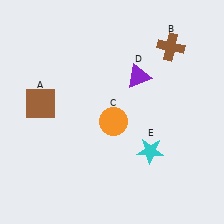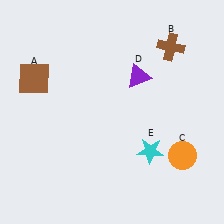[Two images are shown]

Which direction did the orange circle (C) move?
The orange circle (C) moved right.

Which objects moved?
The objects that moved are: the brown square (A), the orange circle (C).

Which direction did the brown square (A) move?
The brown square (A) moved up.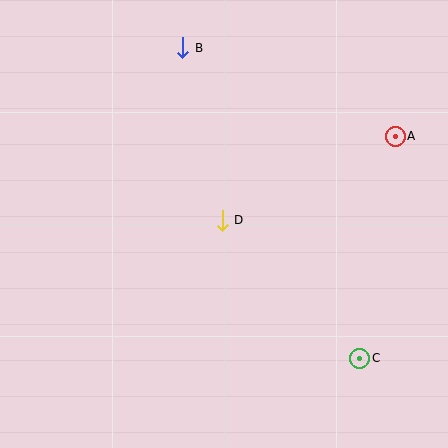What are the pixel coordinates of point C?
Point C is at (360, 358).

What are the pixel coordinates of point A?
Point A is at (395, 136).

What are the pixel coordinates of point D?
Point D is at (222, 220).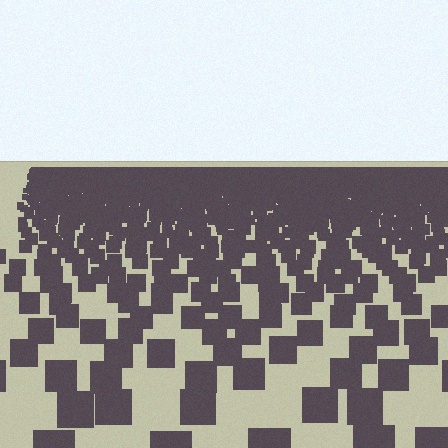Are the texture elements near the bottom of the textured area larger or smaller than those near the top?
Larger. Near the bottom, elements are closer to the viewer and appear at a bigger on-screen size.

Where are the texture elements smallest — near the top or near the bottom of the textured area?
Near the top.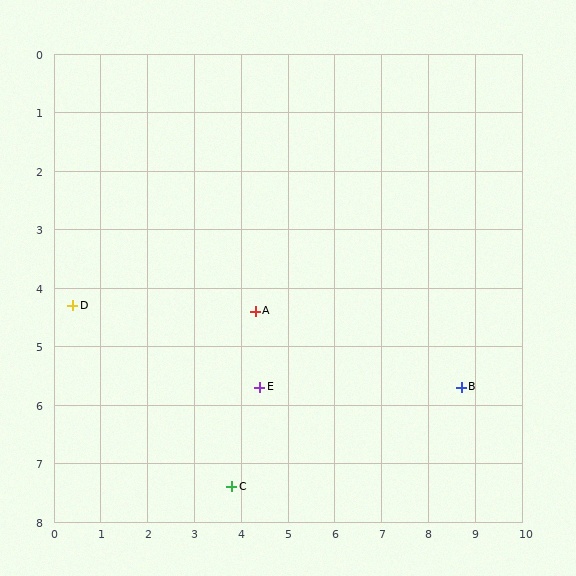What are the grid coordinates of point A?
Point A is at approximately (4.3, 4.4).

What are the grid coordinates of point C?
Point C is at approximately (3.8, 7.4).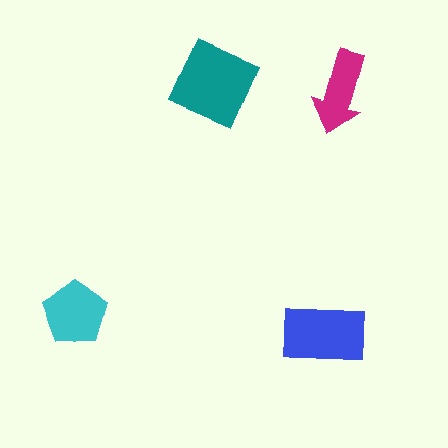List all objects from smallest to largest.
The magenta arrow, the cyan pentagon, the blue rectangle, the teal diamond.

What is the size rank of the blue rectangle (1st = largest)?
2nd.